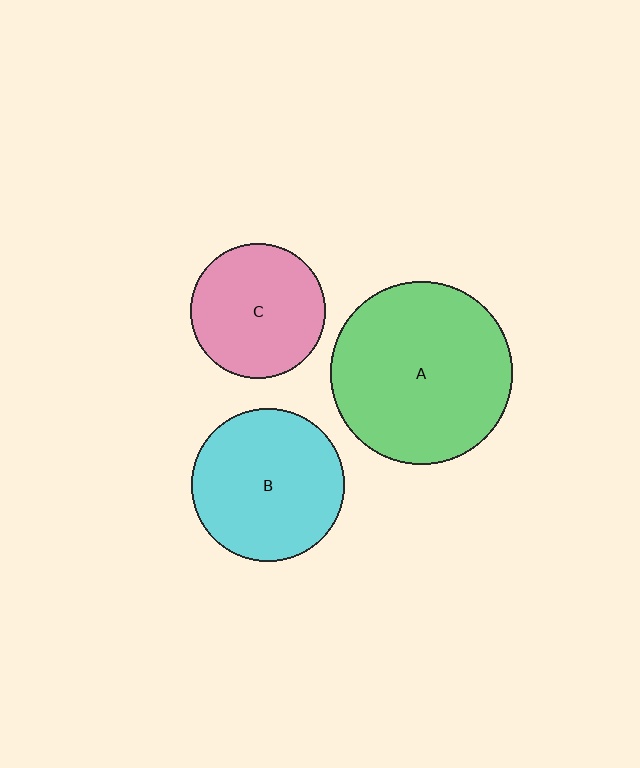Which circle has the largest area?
Circle A (green).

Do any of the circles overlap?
No, none of the circles overlap.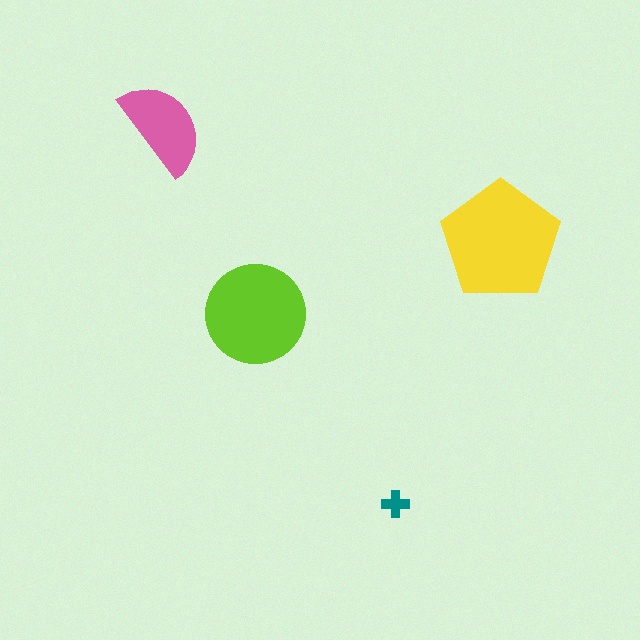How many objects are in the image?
There are 4 objects in the image.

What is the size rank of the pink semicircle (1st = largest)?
3rd.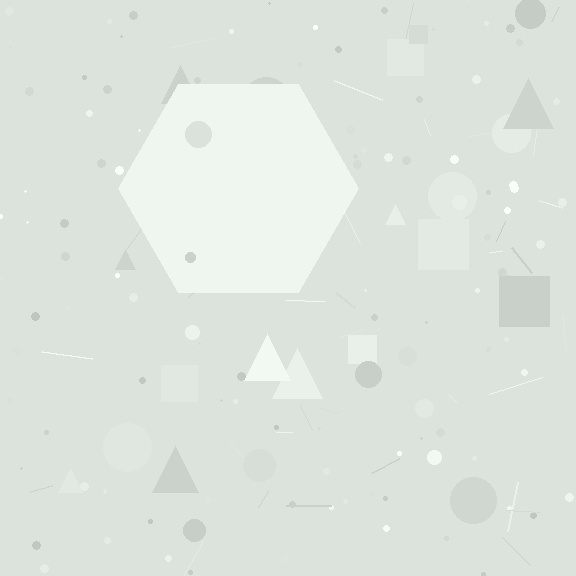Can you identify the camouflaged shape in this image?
The camouflaged shape is a hexagon.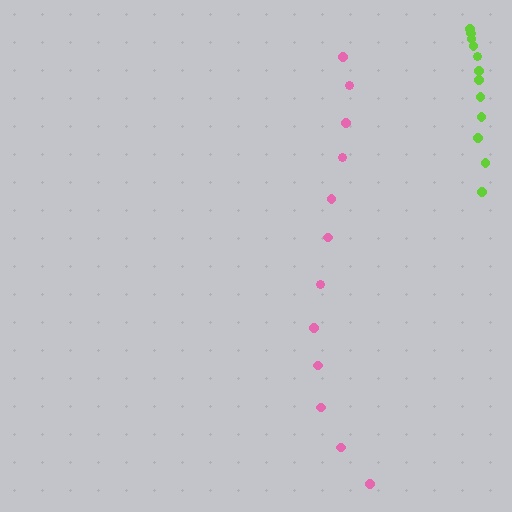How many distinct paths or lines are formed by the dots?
There are 2 distinct paths.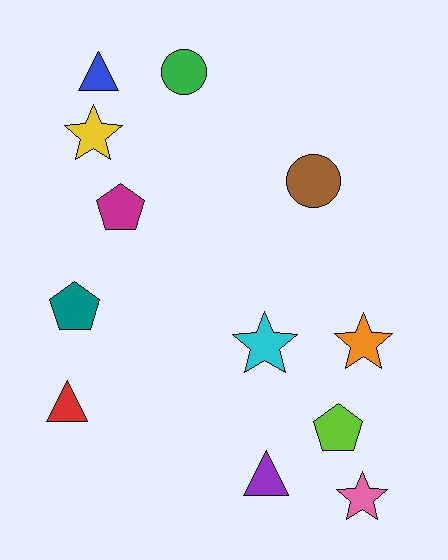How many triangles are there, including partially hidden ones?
There are 3 triangles.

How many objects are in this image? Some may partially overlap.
There are 12 objects.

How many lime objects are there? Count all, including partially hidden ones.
There is 1 lime object.